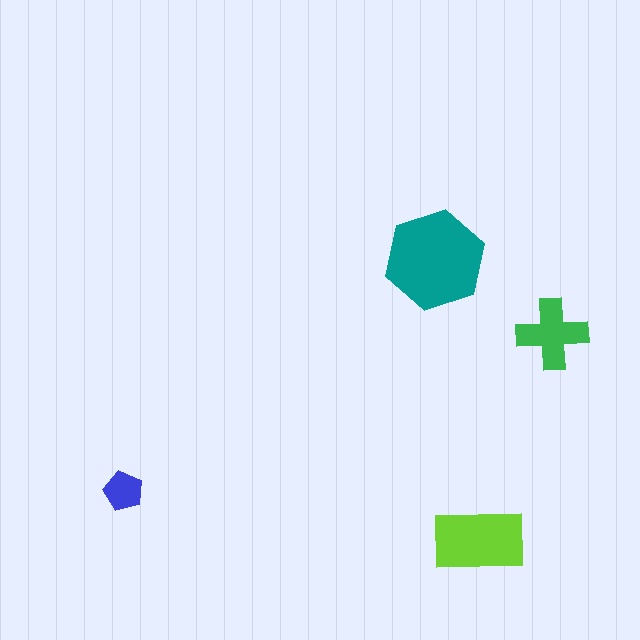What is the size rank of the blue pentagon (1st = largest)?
4th.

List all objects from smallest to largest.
The blue pentagon, the green cross, the lime rectangle, the teal hexagon.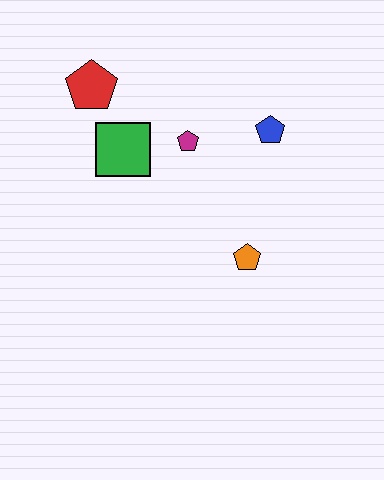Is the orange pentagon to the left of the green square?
No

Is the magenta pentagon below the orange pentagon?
No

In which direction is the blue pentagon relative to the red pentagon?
The blue pentagon is to the right of the red pentagon.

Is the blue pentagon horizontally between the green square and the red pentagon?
No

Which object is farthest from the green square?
The orange pentagon is farthest from the green square.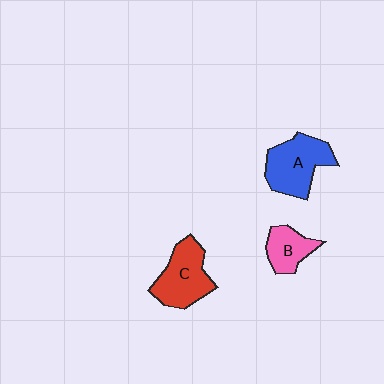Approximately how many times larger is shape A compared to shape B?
Approximately 1.7 times.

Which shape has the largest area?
Shape A (blue).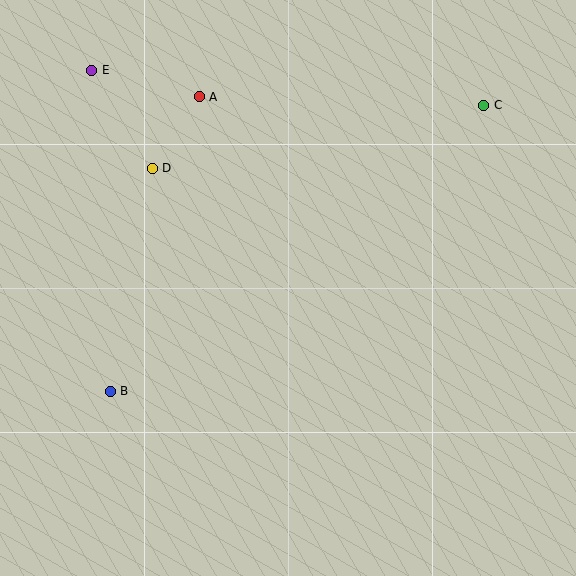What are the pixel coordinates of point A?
Point A is at (199, 97).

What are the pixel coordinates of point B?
Point B is at (110, 391).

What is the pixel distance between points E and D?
The distance between E and D is 116 pixels.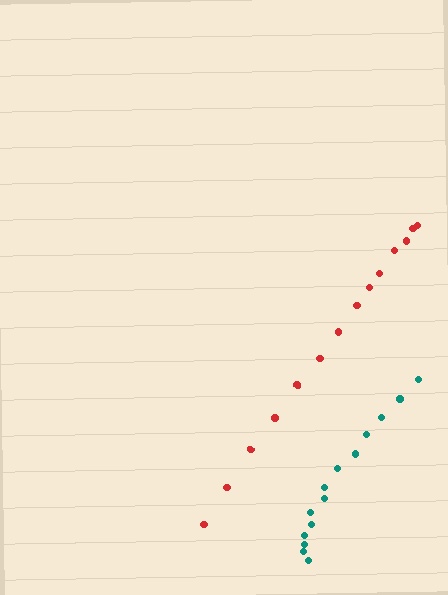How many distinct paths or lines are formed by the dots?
There are 2 distinct paths.